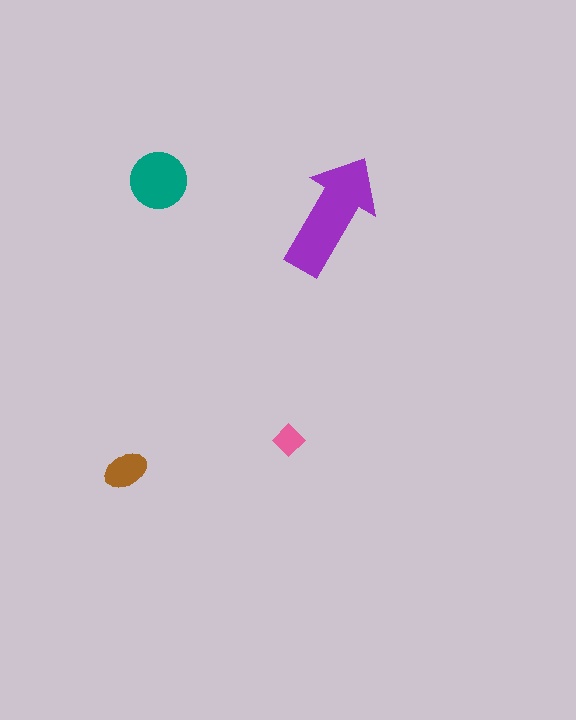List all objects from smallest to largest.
The pink diamond, the brown ellipse, the teal circle, the purple arrow.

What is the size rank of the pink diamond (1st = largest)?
4th.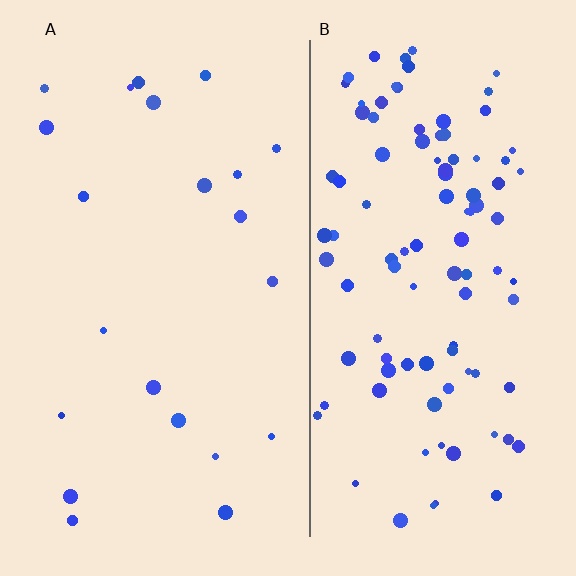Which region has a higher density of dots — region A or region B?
B (the right).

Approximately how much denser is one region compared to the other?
Approximately 4.7× — region B over region A.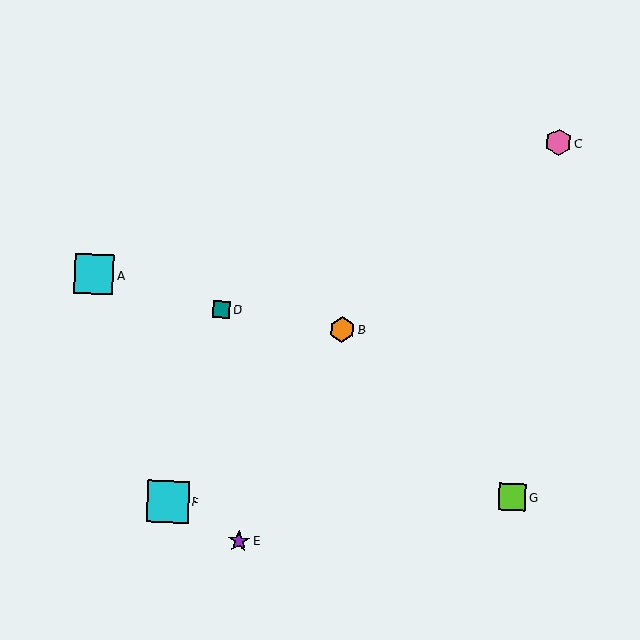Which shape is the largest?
The cyan square (labeled F) is the largest.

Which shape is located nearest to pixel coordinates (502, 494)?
The lime square (labeled G) at (512, 497) is nearest to that location.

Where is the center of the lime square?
The center of the lime square is at (512, 497).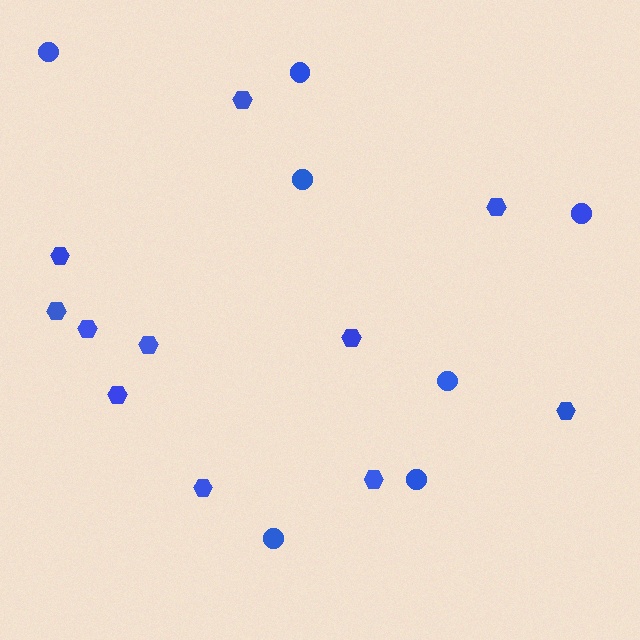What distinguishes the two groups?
There are 2 groups: one group of circles (7) and one group of hexagons (11).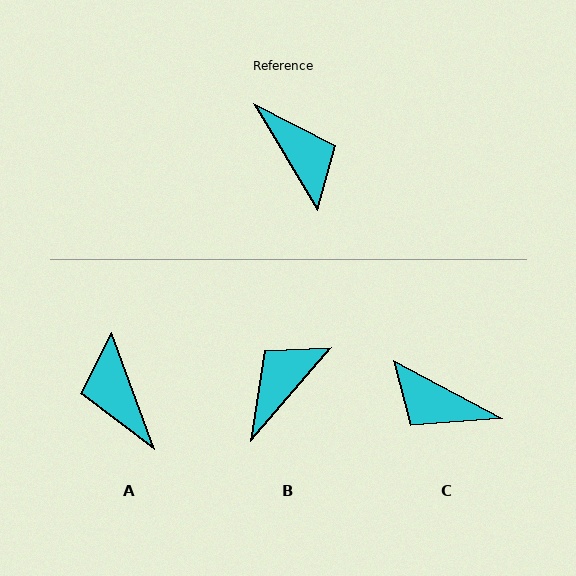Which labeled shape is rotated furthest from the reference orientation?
A, about 169 degrees away.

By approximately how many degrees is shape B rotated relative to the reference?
Approximately 108 degrees counter-clockwise.